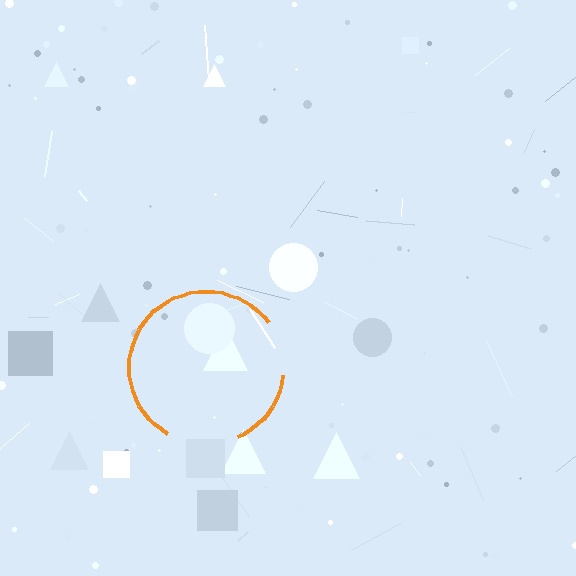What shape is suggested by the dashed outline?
The dashed outline suggests a circle.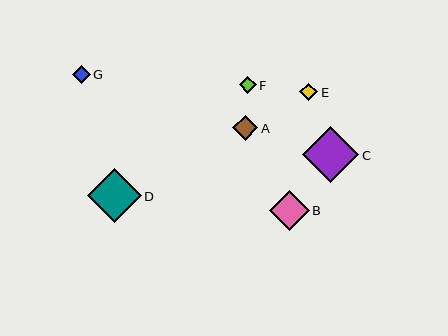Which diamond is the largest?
Diamond C is the largest with a size of approximately 56 pixels.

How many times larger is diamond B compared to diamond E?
Diamond B is approximately 2.2 times the size of diamond E.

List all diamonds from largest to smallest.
From largest to smallest: C, D, B, A, E, G, F.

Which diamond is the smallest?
Diamond F is the smallest with a size of approximately 17 pixels.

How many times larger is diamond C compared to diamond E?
Diamond C is approximately 3.1 times the size of diamond E.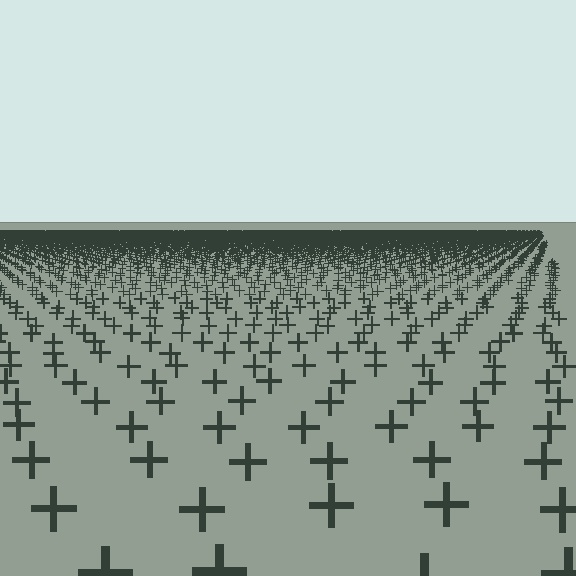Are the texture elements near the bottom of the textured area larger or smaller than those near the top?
Larger. Near the bottom, elements are closer to the viewer and appear at a bigger on-screen size.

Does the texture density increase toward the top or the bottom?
Density increases toward the top.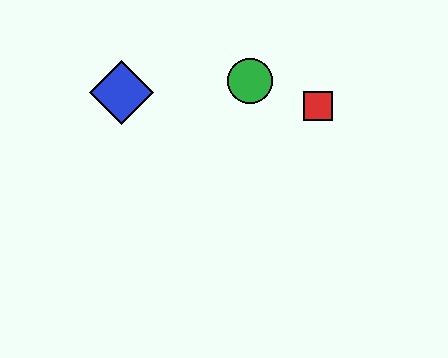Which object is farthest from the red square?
The blue diamond is farthest from the red square.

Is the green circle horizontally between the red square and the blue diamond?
Yes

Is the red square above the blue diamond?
No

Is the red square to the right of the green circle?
Yes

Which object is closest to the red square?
The green circle is closest to the red square.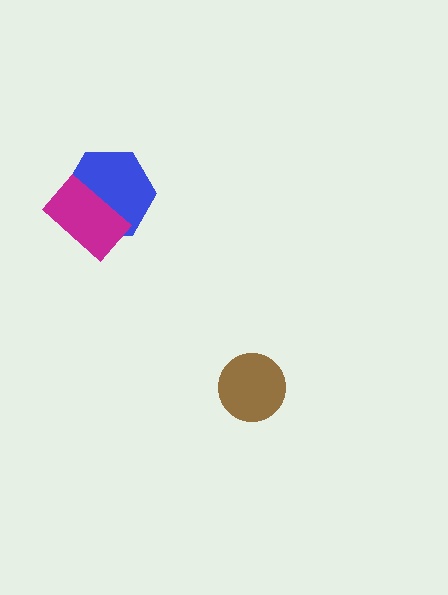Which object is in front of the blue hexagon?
The magenta rectangle is in front of the blue hexagon.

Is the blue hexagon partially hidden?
Yes, it is partially covered by another shape.